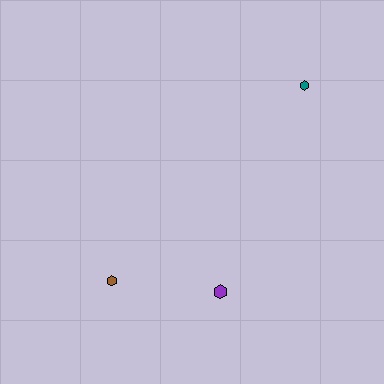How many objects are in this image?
There are 3 objects.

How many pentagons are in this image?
There are no pentagons.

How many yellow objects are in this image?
There are no yellow objects.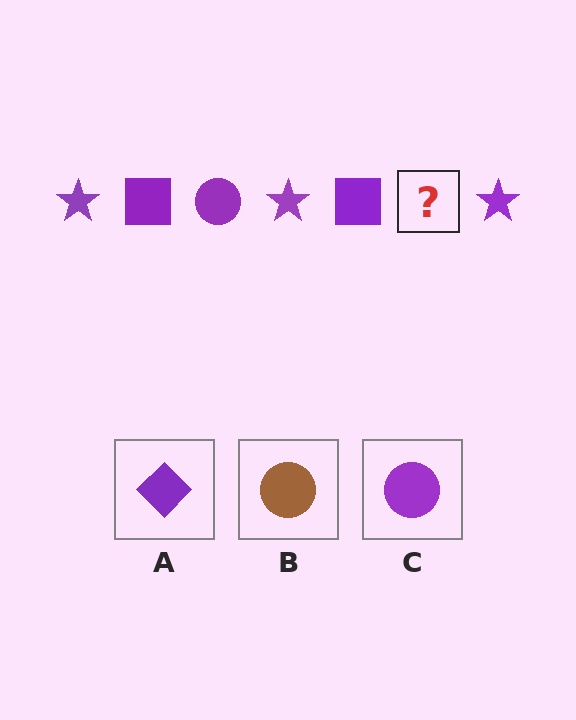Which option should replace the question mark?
Option C.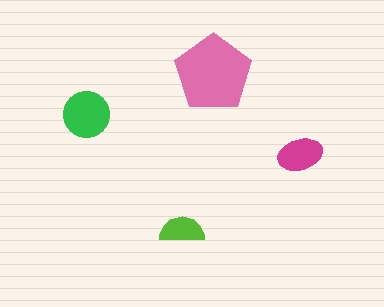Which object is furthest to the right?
The magenta ellipse is rightmost.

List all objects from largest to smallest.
The pink pentagon, the green circle, the magenta ellipse, the lime semicircle.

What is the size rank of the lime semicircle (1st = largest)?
4th.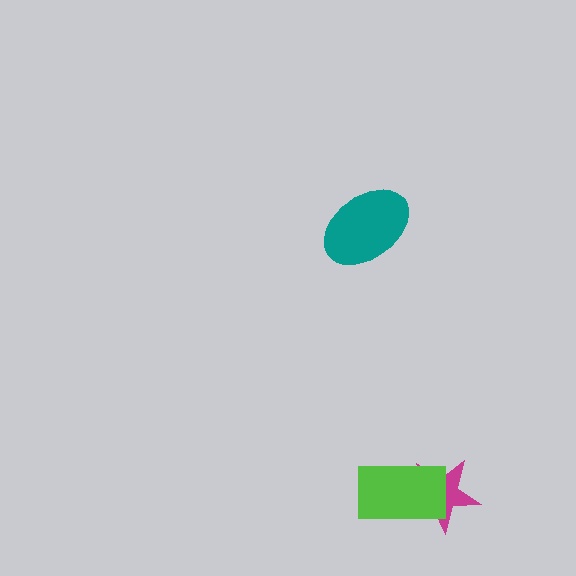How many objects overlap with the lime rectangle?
1 object overlaps with the lime rectangle.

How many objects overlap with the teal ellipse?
0 objects overlap with the teal ellipse.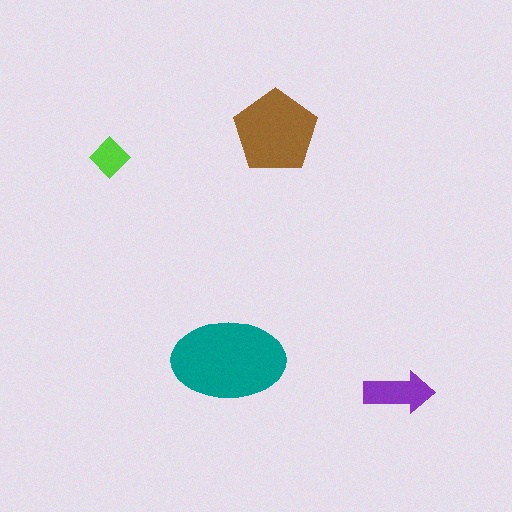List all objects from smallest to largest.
The lime diamond, the purple arrow, the brown pentagon, the teal ellipse.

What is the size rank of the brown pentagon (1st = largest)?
2nd.